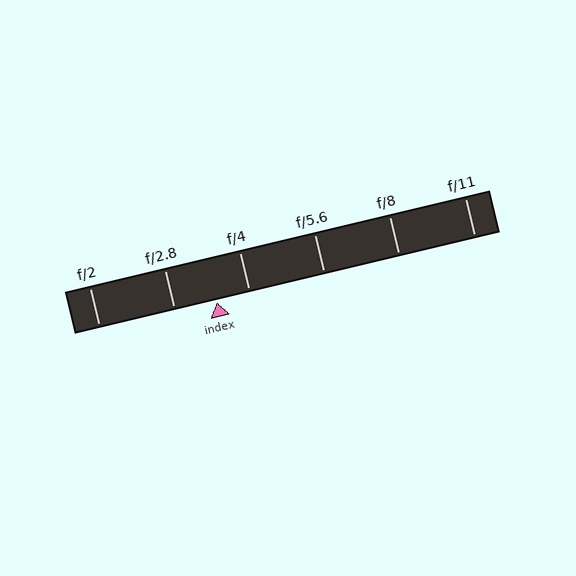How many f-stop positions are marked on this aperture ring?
There are 6 f-stop positions marked.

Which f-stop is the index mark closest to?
The index mark is closest to f/4.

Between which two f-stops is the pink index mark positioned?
The index mark is between f/2.8 and f/4.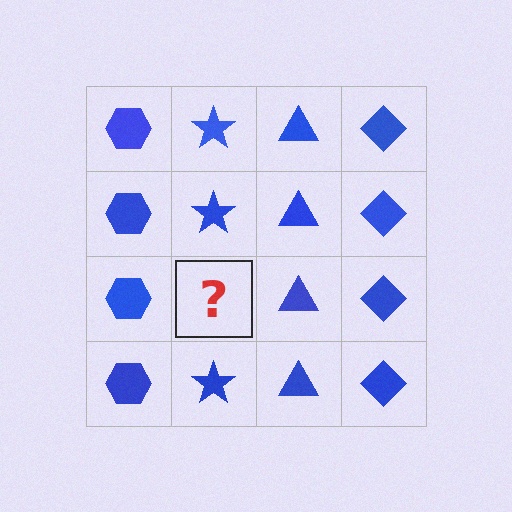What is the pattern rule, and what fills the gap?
The rule is that each column has a consistent shape. The gap should be filled with a blue star.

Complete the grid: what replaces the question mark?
The question mark should be replaced with a blue star.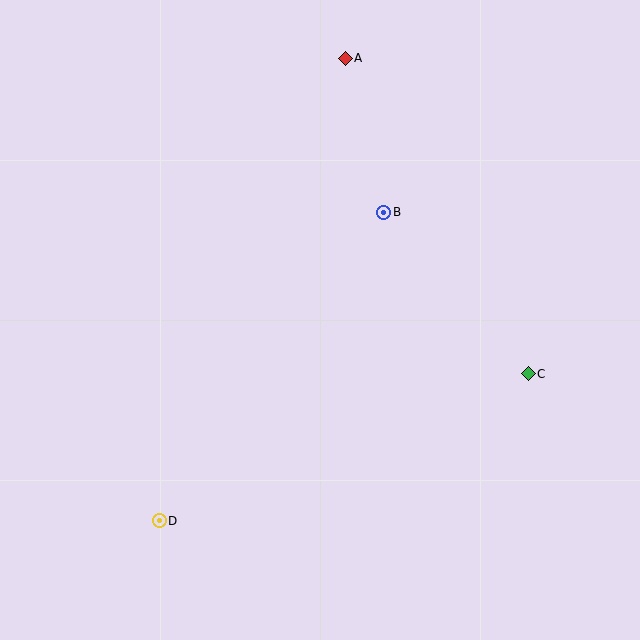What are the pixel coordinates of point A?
Point A is at (345, 58).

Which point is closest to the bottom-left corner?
Point D is closest to the bottom-left corner.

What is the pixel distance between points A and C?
The distance between A and C is 365 pixels.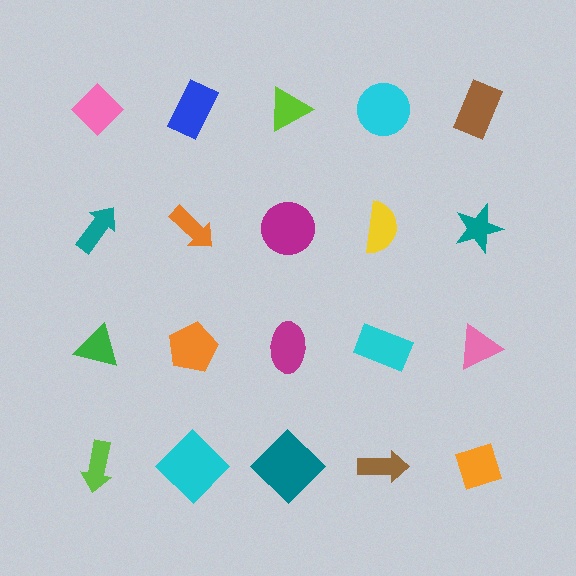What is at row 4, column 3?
A teal diamond.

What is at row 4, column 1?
A lime arrow.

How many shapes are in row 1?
5 shapes.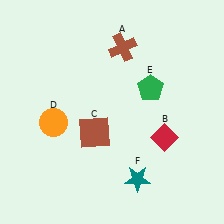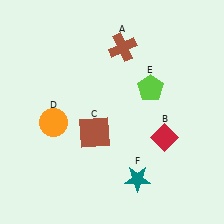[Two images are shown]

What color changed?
The pentagon (E) changed from green in Image 1 to lime in Image 2.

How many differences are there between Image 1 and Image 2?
There is 1 difference between the two images.